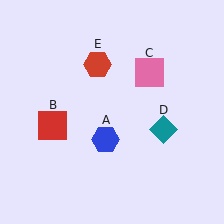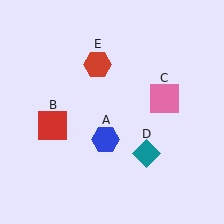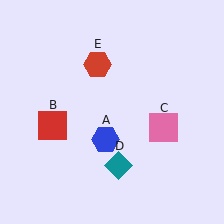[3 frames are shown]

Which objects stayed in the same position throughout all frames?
Blue hexagon (object A) and red square (object B) and red hexagon (object E) remained stationary.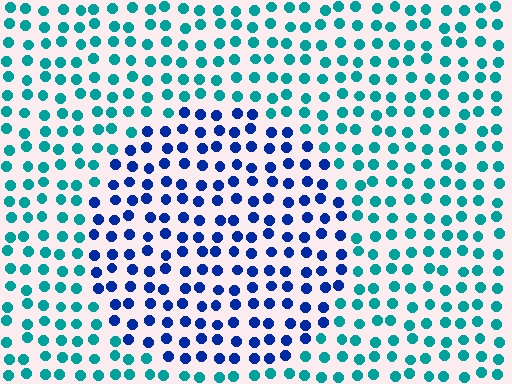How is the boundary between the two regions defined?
The boundary is defined purely by a slight shift in hue (about 47 degrees). Spacing, size, and orientation are identical on both sides.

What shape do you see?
I see a circle.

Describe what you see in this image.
The image is filled with small teal elements in a uniform arrangement. A circle-shaped region is visible where the elements are tinted to a slightly different hue, forming a subtle color boundary.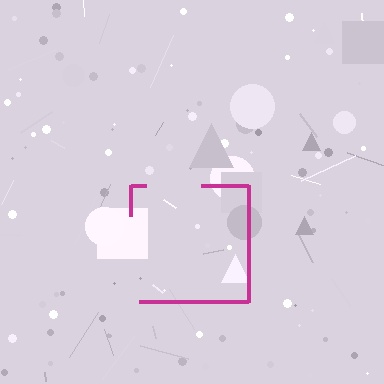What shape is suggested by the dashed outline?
The dashed outline suggests a square.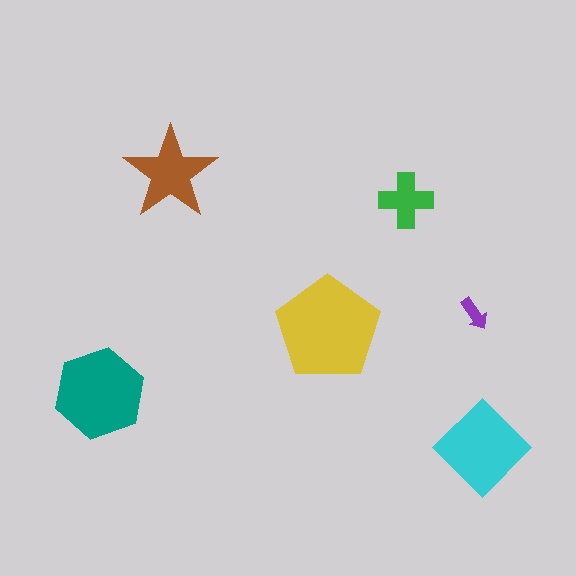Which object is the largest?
The yellow pentagon.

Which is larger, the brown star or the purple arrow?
The brown star.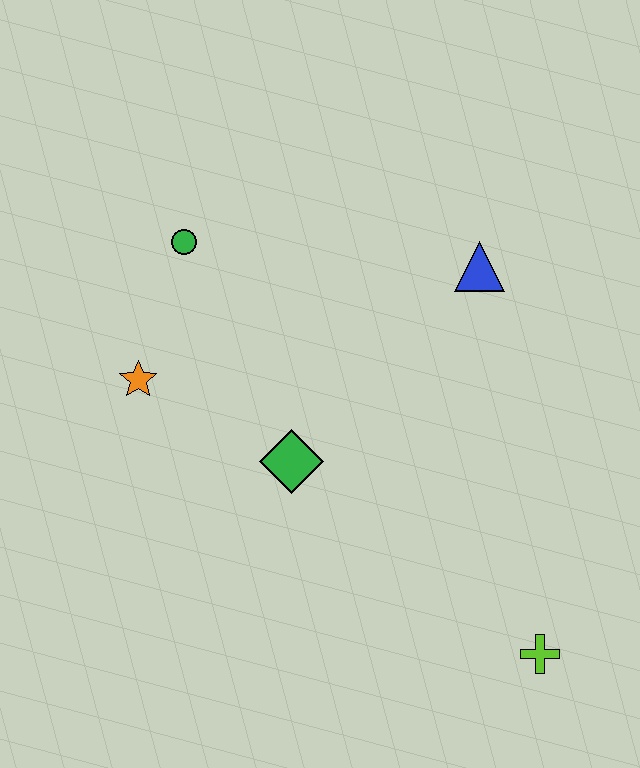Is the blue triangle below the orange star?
No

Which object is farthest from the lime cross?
The green circle is farthest from the lime cross.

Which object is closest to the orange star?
The green circle is closest to the orange star.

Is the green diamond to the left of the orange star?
No